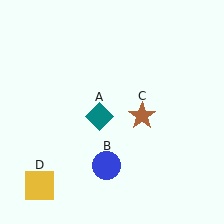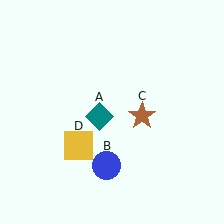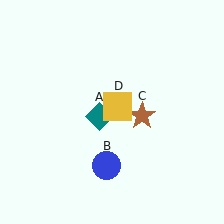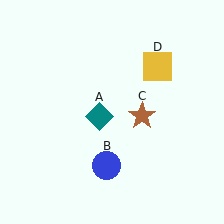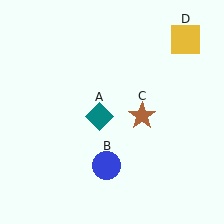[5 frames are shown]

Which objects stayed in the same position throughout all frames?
Teal diamond (object A) and blue circle (object B) and brown star (object C) remained stationary.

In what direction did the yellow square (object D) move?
The yellow square (object D) moved up and to the right.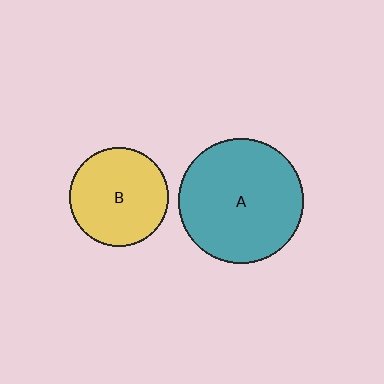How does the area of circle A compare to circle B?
Approximately 1.6 times.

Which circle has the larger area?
Circle A (teal).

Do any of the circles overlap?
No, none of the circles overlap.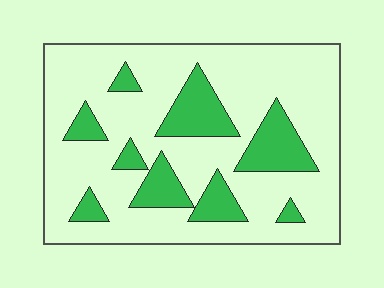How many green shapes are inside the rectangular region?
9.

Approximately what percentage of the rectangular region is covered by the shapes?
Approximately 25%.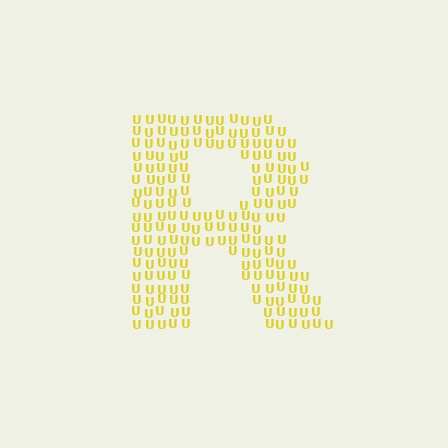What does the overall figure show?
The overall figure shows the letter R.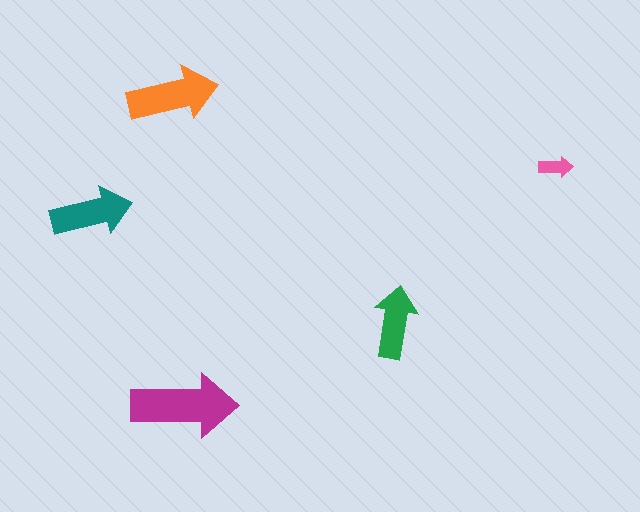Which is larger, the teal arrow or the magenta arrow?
The magenta one.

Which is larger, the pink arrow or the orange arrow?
The orange one.